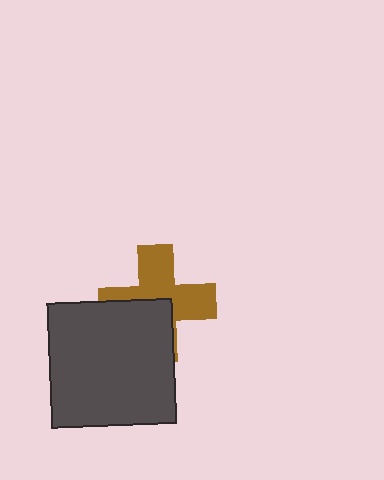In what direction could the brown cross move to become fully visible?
The brown cross could move toward the upper-right. That would shift it out from behind the dark gray square entirely.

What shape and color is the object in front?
The object in front is a dark gray square.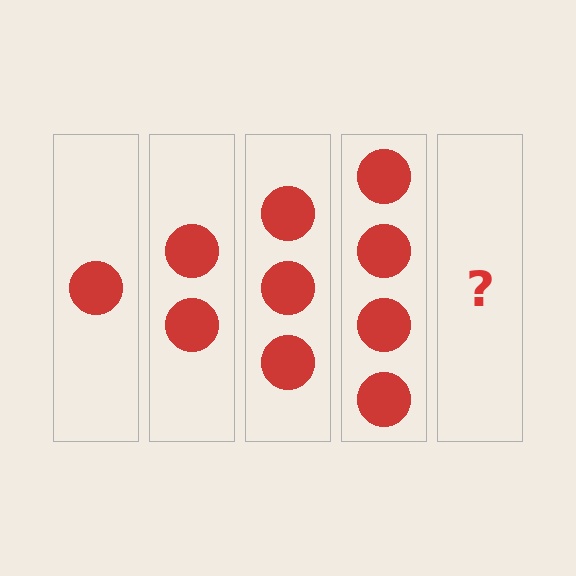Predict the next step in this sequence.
The next step is 5 circles.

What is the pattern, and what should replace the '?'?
The pattern is that each step adds one more circle. The '?' should be 5 circles.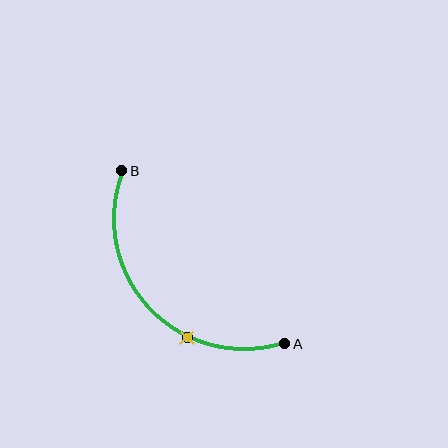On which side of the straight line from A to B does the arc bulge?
The arc bulges below and to the left of the straight line connecting A and B.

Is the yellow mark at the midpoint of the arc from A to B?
No. The yellow mark lies on the arc but is closer to endpoint A. The arc midpoint would be at the point on the curve equidistant along the arc from both A and B.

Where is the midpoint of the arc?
The arc midpoint is the point on the curve farthest from the straight line joining A and B. It sits below and to the left of that line.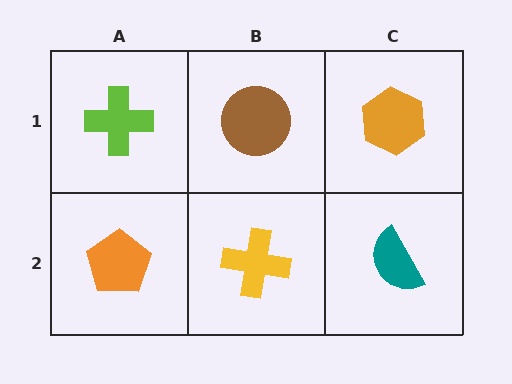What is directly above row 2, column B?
A brown circle.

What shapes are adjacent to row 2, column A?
A lime cross (row 1, column A), a yellow cross (row 2, column B).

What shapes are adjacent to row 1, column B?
A yellow cross (row 2, column B), a lime cross (row 1, column A), an orange hexagon (row 1, column C).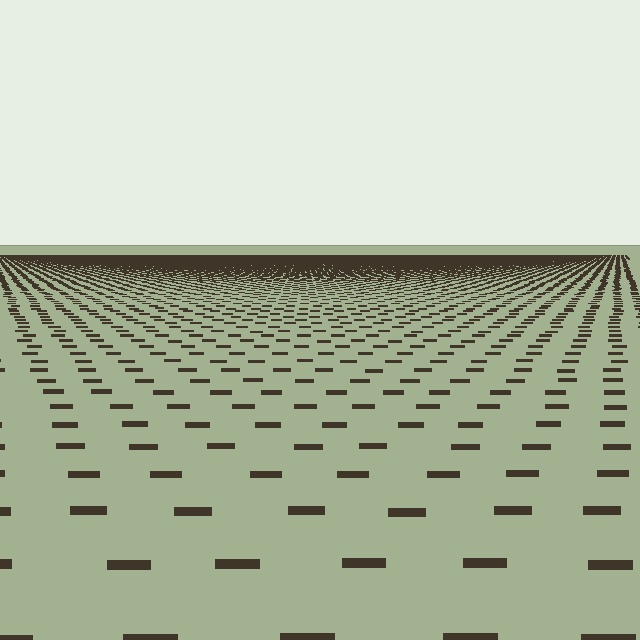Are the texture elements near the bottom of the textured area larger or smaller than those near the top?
Larger. Near the bottom, elements are closer to the viewer and appear at a bigger on-screen size.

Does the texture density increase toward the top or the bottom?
Density increases toward the top.